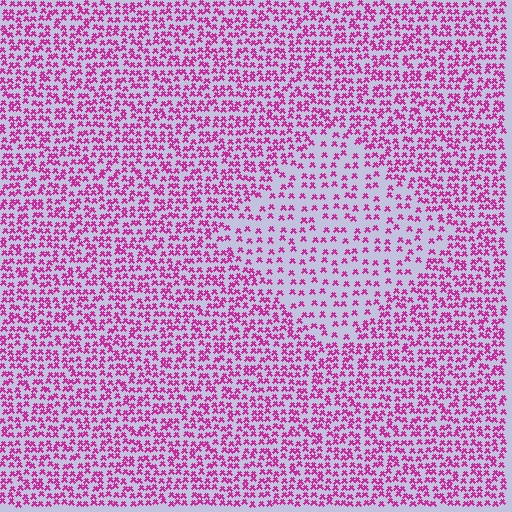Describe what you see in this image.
The image contains small magenta elements arranged at two different densities. A diamond-shaped region is visible where the elements are less densely packed than the surrounding area.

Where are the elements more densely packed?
The elements are more densely packed outside the diamond boundary.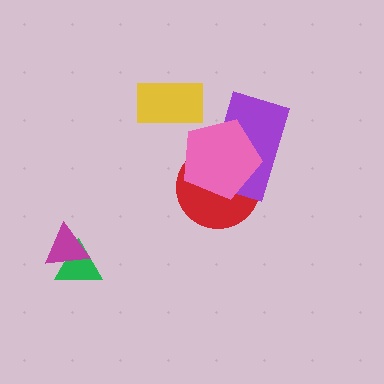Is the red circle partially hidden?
Yes, it is partially covered by another shape.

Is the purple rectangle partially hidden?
Yes, it is partially covered by another shape.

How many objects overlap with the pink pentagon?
2 objects overlap with the pink pentagon.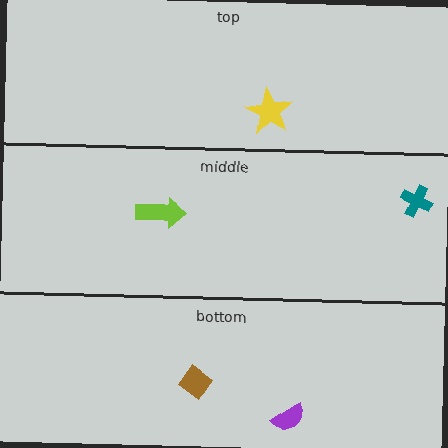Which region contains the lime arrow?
The middle region.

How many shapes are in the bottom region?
2.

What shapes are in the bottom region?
The purple semicircle, the brown diamond.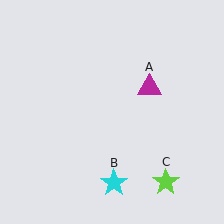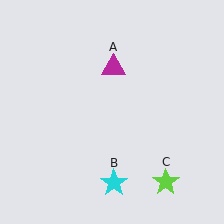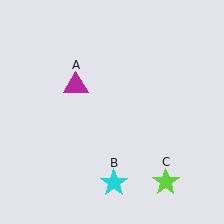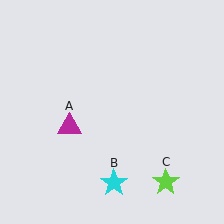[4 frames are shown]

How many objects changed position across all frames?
1 object changed position: magenta triangle (object A).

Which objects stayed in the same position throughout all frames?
Cyan star (object B) and lime star (object C) remained stationary.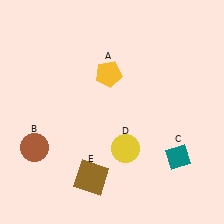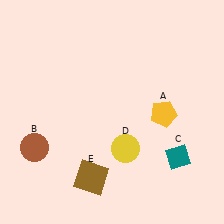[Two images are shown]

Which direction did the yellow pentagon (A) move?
The yellow pentagon (A) moved right.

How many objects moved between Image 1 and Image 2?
1 object moved between the two images.